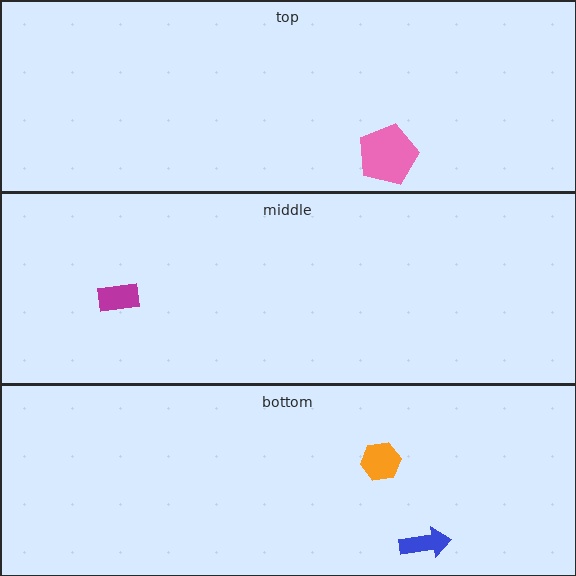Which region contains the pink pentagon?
The top region.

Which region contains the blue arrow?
The bottom region.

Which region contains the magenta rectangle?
The middle region.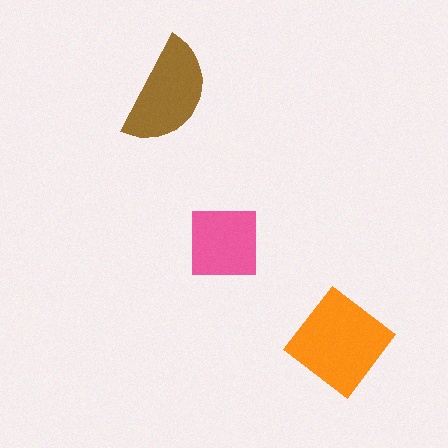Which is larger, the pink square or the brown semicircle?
The brown semicircle.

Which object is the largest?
The orange diamond.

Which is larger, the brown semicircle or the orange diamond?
The orange diamond.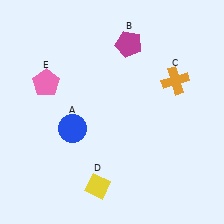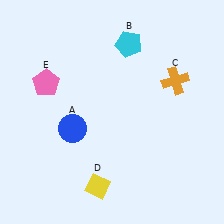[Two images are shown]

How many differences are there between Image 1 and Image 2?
There is 1 difference between the two images.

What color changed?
The pentagon (B) changed from magenta in Image 1 to cyan in Image 2.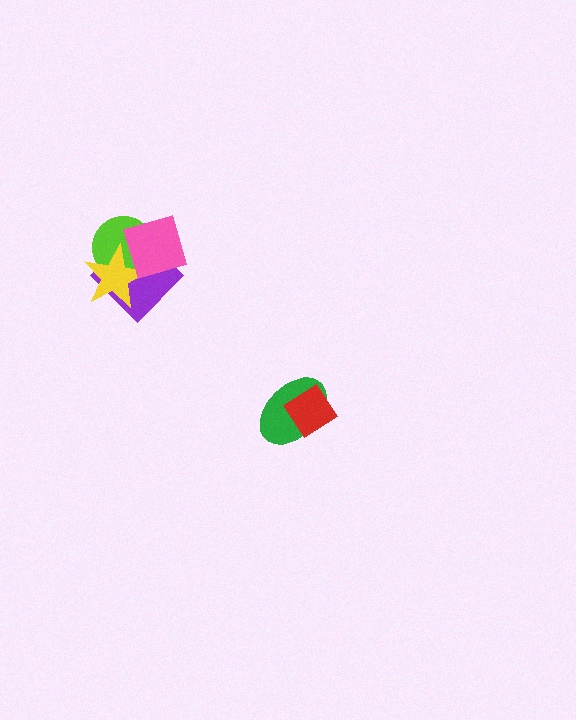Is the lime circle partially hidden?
Yes, it is partially covered by another shape.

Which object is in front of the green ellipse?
The red diamond is in front of the green ellipse.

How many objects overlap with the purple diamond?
3 objects overlap with the purple diamond.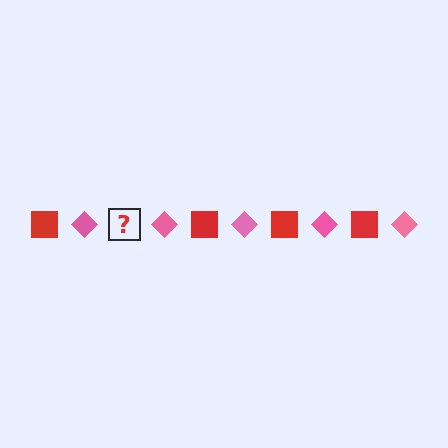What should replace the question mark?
The question mark should be replaced with a red square.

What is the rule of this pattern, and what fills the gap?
The rule is that the pattern alternates between red square and pink diamond. The gap should be filled with a red square.